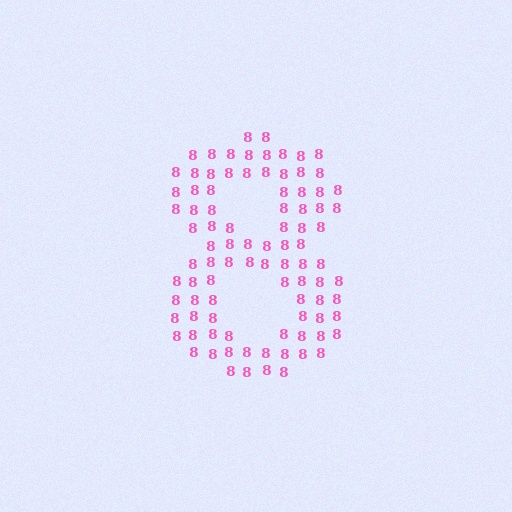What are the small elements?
The small elements are digit 8's.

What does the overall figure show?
The overall figure shows the digit 8.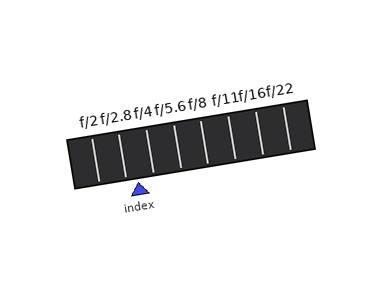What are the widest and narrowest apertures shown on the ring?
The widest aperture shown is f/2 and the narrowest is f/22.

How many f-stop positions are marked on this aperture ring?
There are 8 f-stop positions marked.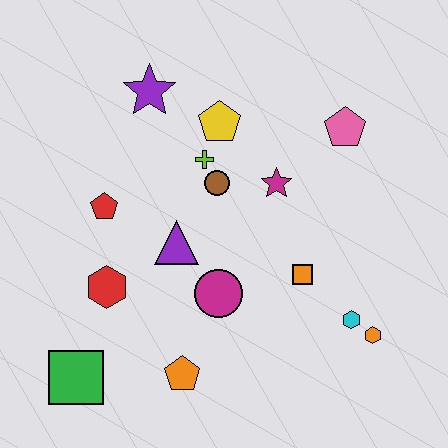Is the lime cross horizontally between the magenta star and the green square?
Yes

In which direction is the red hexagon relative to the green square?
The red hexagon is above the green square.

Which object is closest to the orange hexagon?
The cyan hexagon is closest to the orange hexagon.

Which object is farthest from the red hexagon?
The pink pentagon is farthest from the red hexagon.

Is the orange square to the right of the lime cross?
Yes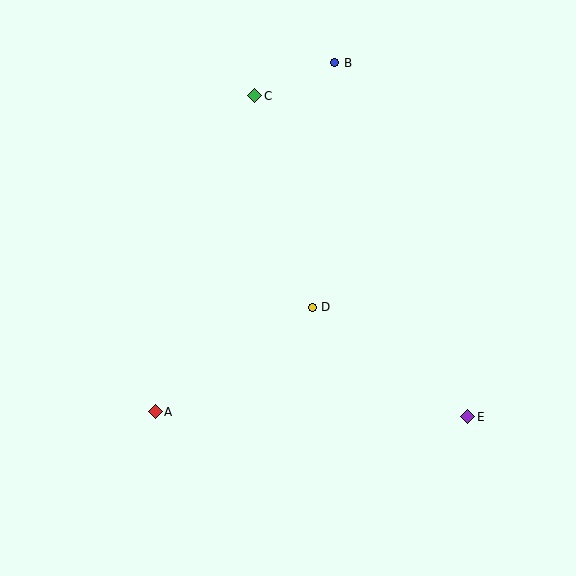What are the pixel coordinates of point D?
Point D is at (312, 307).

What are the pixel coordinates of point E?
Point E is at (468, 417).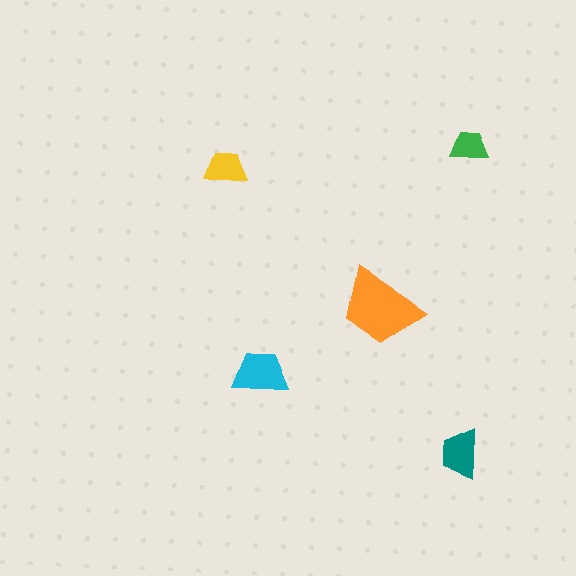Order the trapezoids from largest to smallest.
the orange one, the cyan one, the teal one, the yellow one, the green one.